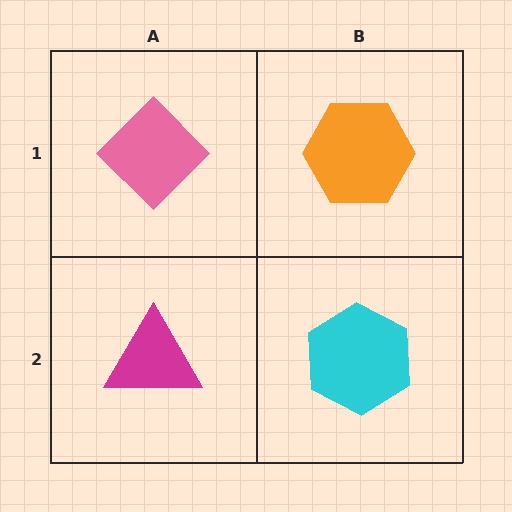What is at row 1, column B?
An orange hexagon.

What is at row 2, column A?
A magenta triangle.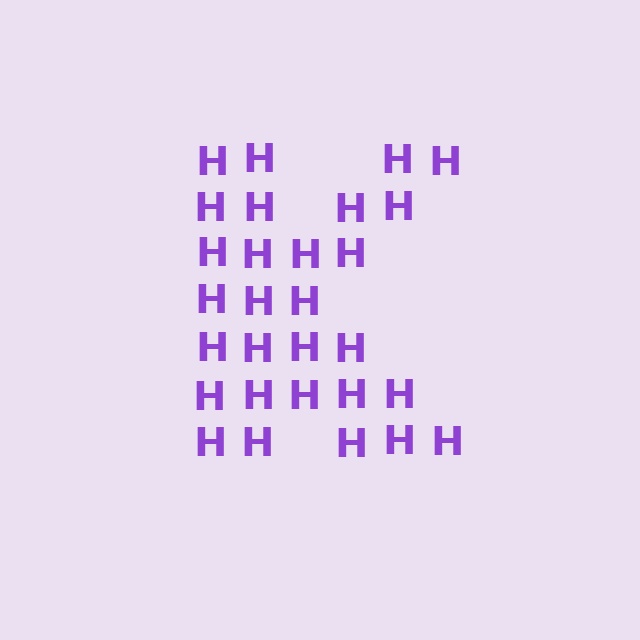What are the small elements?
The small elements are letter H's.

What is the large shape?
The large shape is the letter K.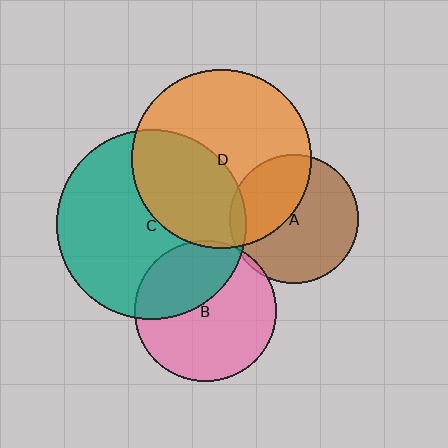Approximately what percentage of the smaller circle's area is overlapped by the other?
Approximately 35%.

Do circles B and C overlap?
Yes.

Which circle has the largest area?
Circle C (teal).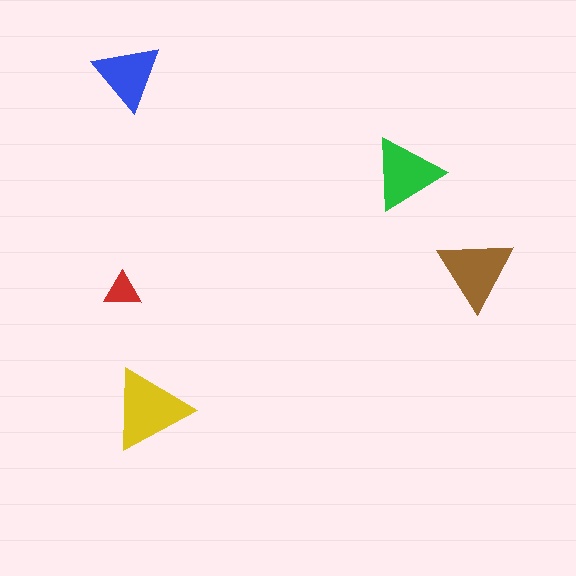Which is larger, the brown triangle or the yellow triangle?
The yellow one.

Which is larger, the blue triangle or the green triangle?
The green one.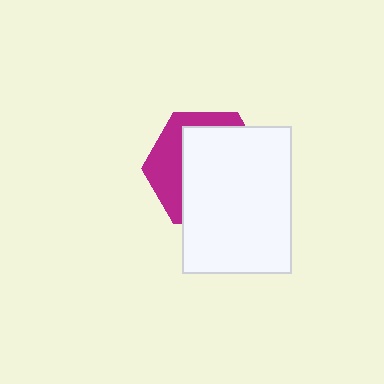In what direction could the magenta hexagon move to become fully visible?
The magenta hexagon could move toward the upper-left. That would shift it out from behind the white rectangle entirely.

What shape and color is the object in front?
The object in front is a white rectangle.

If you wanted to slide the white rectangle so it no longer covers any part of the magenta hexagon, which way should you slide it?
Slide it toward the lower-right — that is the most direct way to separate the two shapes.